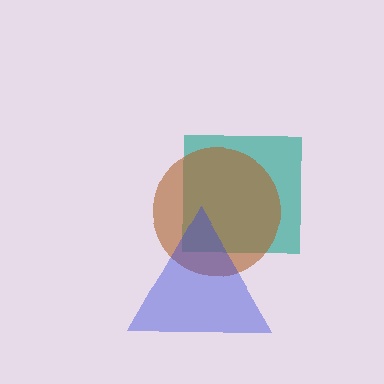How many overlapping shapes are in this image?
There are 3 overlapping shapes in the image.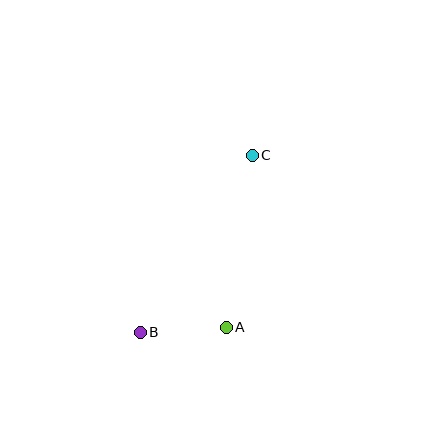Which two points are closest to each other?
Points A and B are closest to each other.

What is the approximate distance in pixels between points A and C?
The distance between A and C is approximately 174 pixels.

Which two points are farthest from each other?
Points B and C are farthest from each other.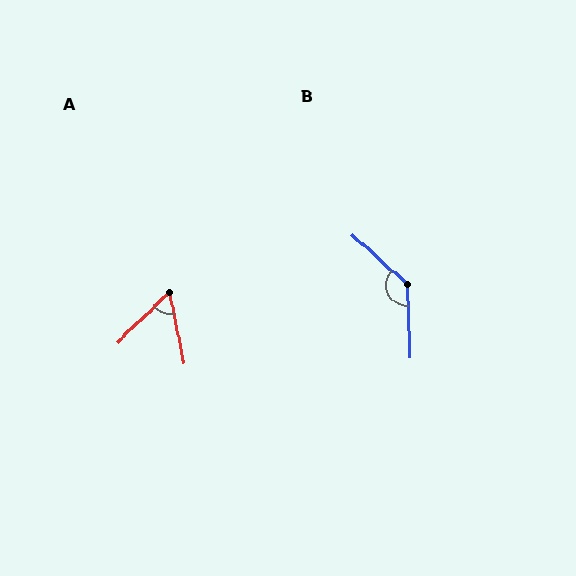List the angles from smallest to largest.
A (58°), B (134°).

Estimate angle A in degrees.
Approximately 58 degrees.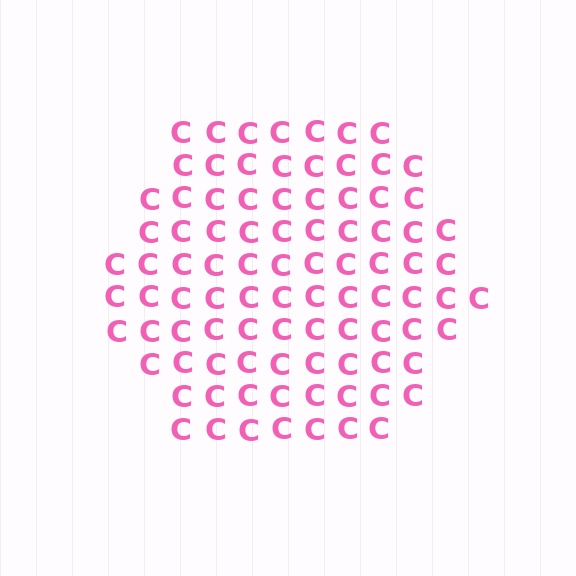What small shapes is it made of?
It is made of small letter C's.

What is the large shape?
The large shape is a hexagon.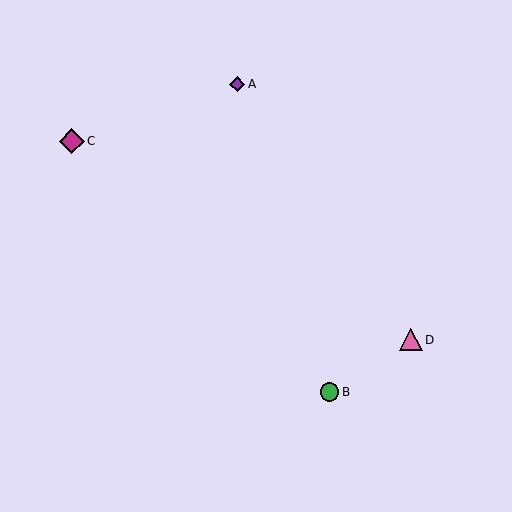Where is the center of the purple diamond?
The center of the purple diamond is at (237, 84).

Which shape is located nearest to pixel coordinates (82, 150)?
The magenta diamond (labeled C) at (72, 141) is nearest to that location.